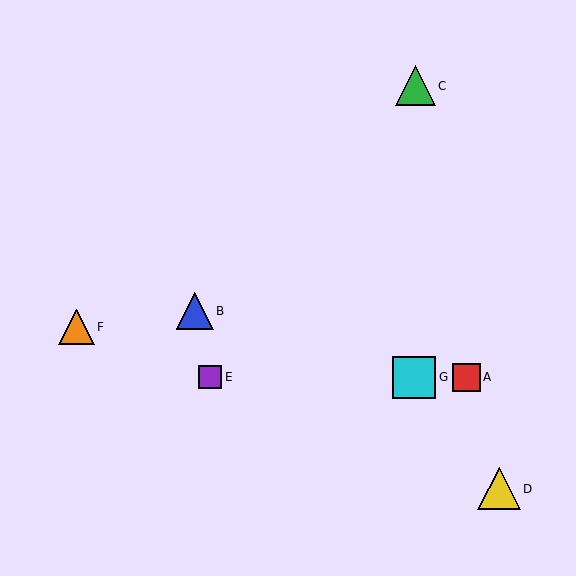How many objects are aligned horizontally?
3 objects (A, E, G) are aligned horizontally.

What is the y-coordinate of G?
Object G is at y≈377.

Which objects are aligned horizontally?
Objects A, E, G are aligned horizontally.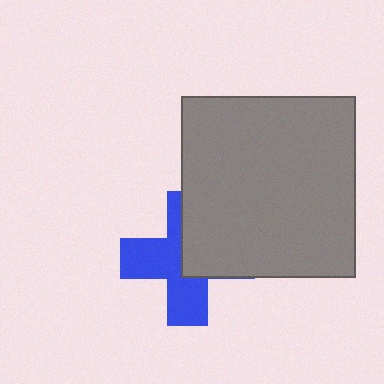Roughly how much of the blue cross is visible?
About half of it is visible (roughly 56%).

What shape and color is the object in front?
The object in front is a gray rectangle.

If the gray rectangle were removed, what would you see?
You would see the complete blue cross.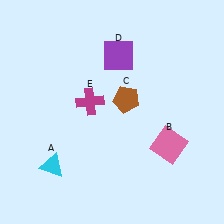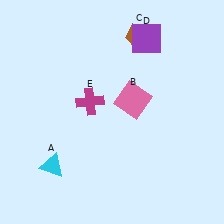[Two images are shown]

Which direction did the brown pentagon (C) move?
The brown pentagon (C) moved up.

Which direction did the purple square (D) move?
The purple square (D) moved right.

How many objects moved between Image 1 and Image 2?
3 objects moved between the two images.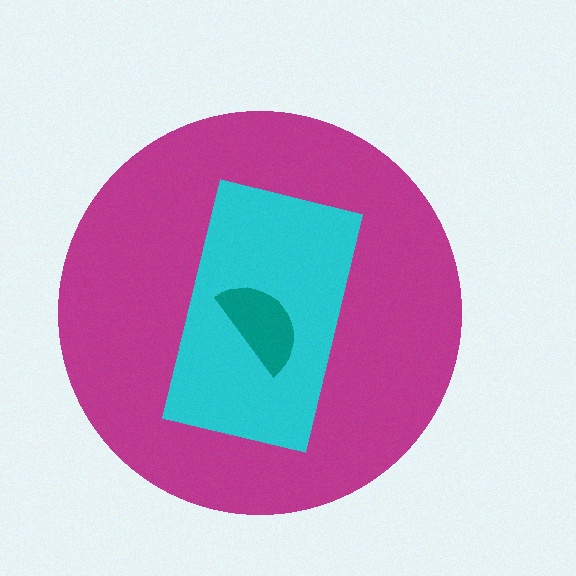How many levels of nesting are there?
3.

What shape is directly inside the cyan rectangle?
The teal semicircle.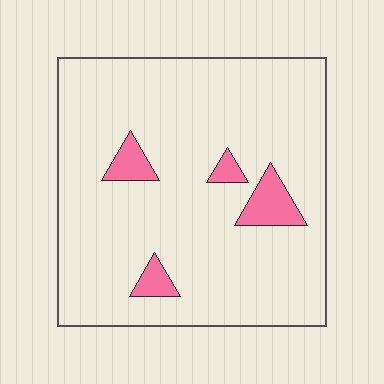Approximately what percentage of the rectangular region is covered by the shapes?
Approximately 10%.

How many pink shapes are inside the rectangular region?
4.